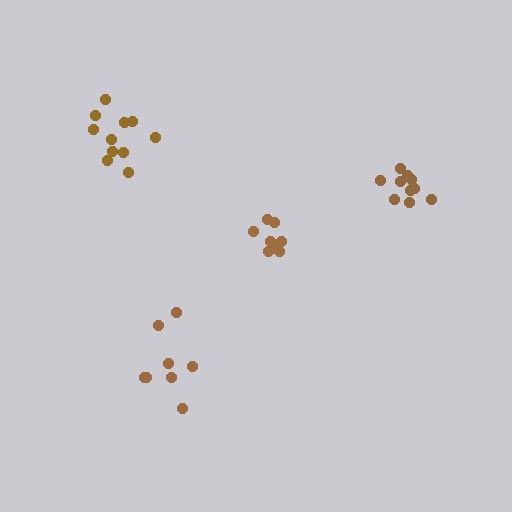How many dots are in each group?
Group 1: 9 dots, Group 2: 8 dots, Group 3: 11 dots, Group 4: 10 dots (38 total).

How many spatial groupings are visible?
There are 4 spatial groupings.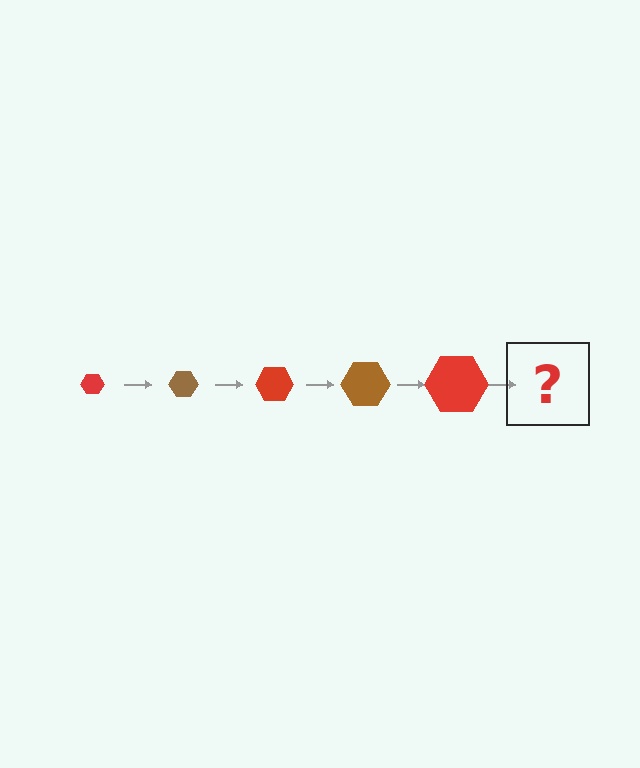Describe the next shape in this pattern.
It should be a brown hexagon, larger than the previous one.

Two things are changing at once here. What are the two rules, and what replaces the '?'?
The two rules are that the hexagon grows larger each step and the color cycles through red and brown. The '?' should be a brown hexagon, larger than the previous one.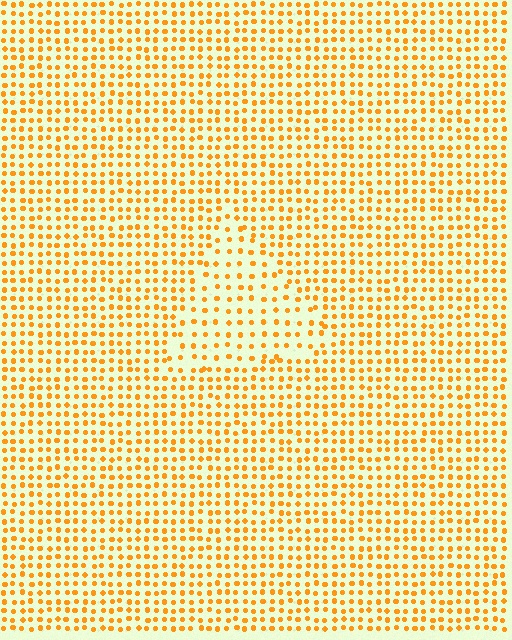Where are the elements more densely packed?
The elements are more densely packed outside the triangle boundary.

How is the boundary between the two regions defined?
The boundary is defined by a change in element density (approximately 1.7x ratio). All elements are the same color, size, and shape.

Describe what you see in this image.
The image contains small orange elements arranged at two different densities. A triangle-shaped region is visible where the elements are less densely packed than the surrounding area.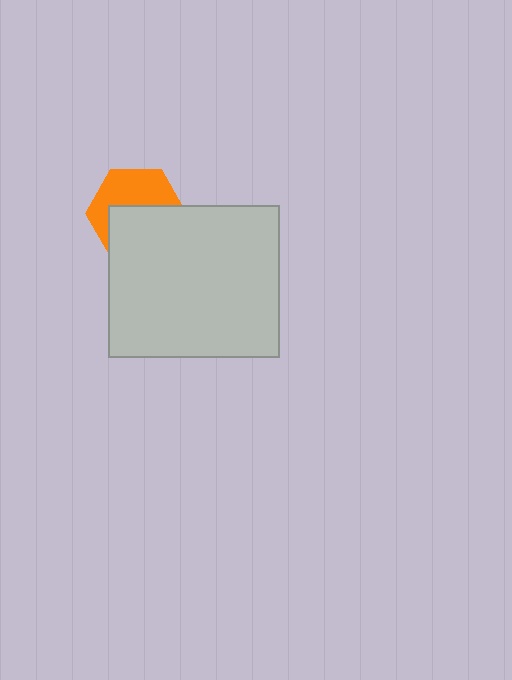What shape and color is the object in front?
The object in front is a light gray rectangle.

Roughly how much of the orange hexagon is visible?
About half of it is visible (roughly 48%).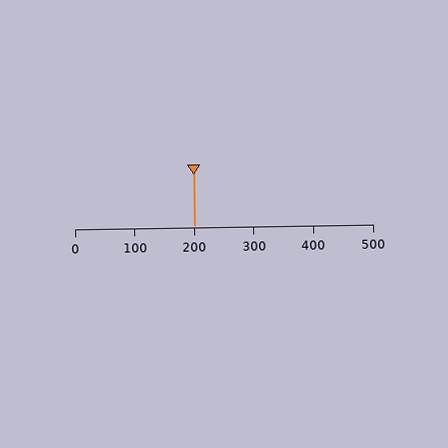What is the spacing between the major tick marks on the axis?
The major ticks are spaced 100 apart.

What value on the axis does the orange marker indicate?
The marker indicates approximately 200.